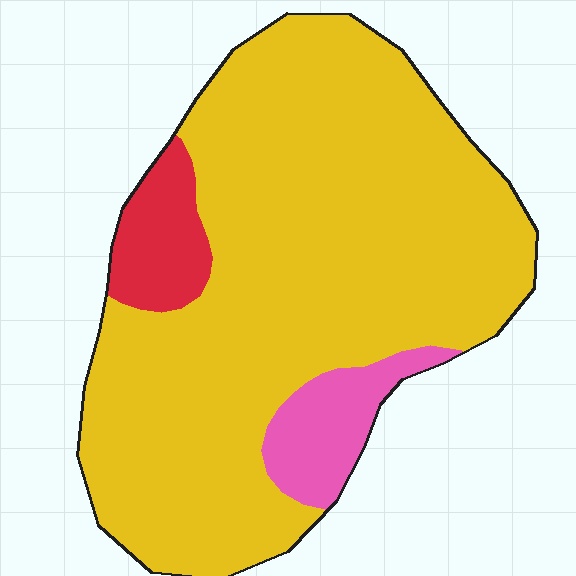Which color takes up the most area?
Yellow, at roughly 85%.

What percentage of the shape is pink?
Pink covers roughly 10% of the shape.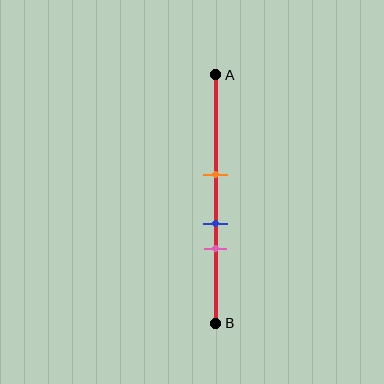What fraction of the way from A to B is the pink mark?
The pink mark is approximately 70% (0.7) of the way from A to B.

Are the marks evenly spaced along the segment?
Yes, the marks are approximately evenly spaced.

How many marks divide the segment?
There are 3 marks dividing the segment.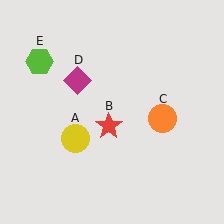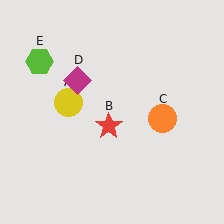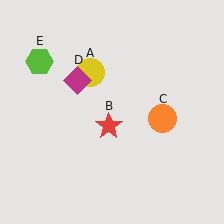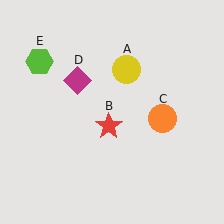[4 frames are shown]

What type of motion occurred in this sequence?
The yellow circle (object A) rotated clockwise around the center of the scene.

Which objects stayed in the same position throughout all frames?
Red star (object B) and orange circle (object C) and magenta diamond (object D) and lime hexagon (object E) remained stationary.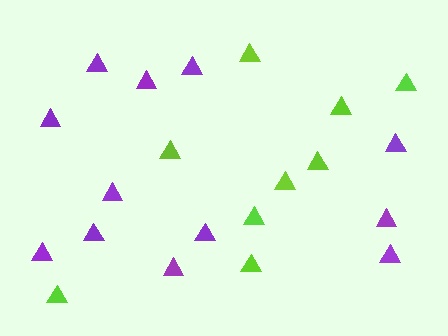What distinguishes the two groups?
There are 2 groups: one group of purple triangles (12) and one group of lime triangles (9).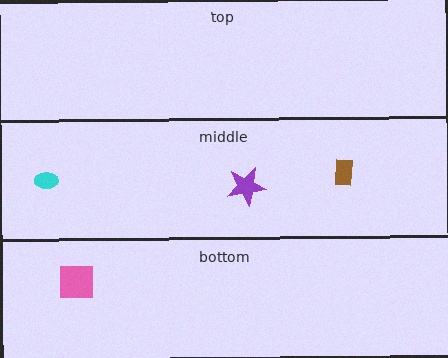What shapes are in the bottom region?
The pink square.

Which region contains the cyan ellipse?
The middle region.